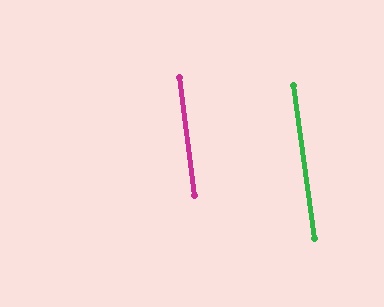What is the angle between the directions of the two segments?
Approximately 1 degree.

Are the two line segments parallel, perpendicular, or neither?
Parallel — their directions differ by only 0.6°.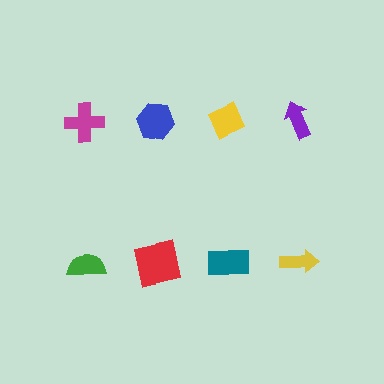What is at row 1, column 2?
A blue hexagon.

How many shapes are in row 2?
4 shapes.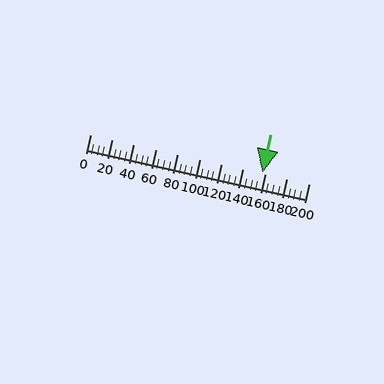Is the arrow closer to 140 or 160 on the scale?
The arrow is closer to 160.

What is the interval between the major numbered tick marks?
The major tick marks are spaced 20 units apart.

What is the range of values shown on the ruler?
The ruler shows values from 0 to 200.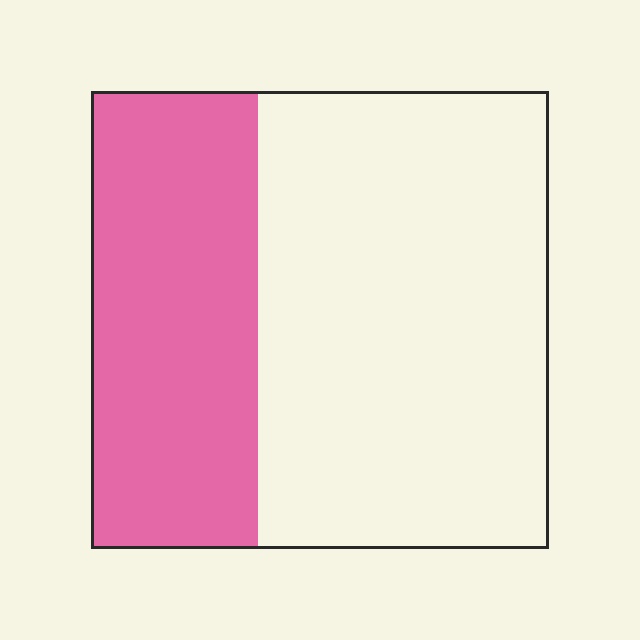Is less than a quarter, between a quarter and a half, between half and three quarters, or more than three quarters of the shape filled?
Between a quarter and a half.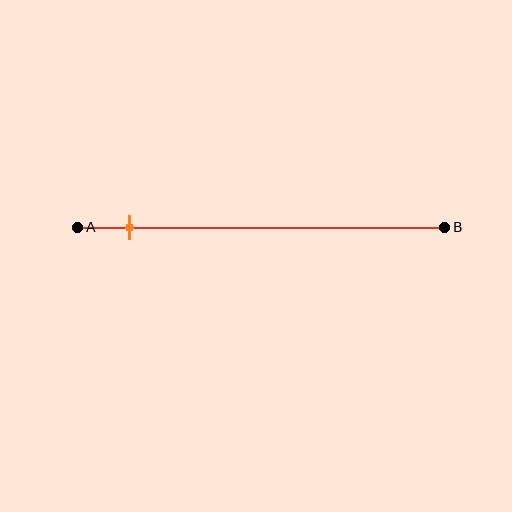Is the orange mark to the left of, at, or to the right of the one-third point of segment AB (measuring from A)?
The orange mark is to the left of the one-third point of segment AB.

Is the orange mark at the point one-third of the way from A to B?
No, the mark is at about 15% from A, not at the 33% one-third point.